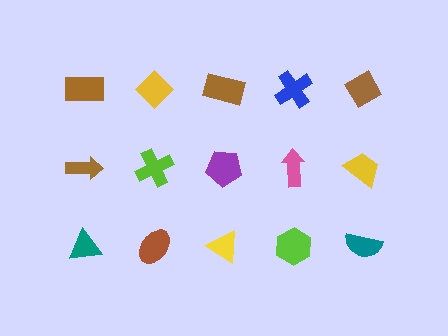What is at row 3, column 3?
A yellow triangle.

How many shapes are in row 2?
5 shapes.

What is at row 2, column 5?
A yellow trapezoid.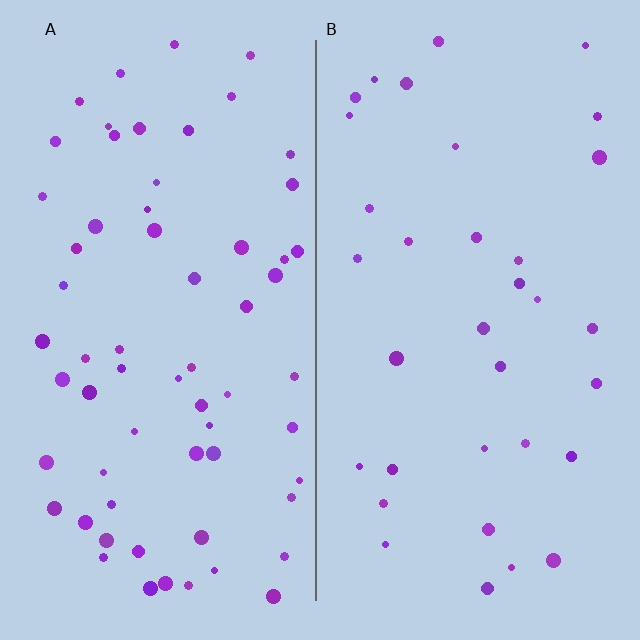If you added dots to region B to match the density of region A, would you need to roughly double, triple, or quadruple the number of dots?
Approximately double.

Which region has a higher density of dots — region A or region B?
A (the left).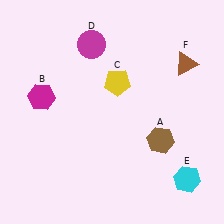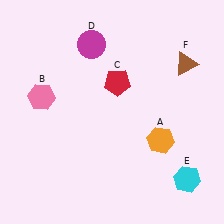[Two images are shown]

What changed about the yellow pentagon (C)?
In Image 1, C is yellow. In Image 2, it changed to red.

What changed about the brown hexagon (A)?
In Image 1, A is brown. In Image 2, it changed to orange.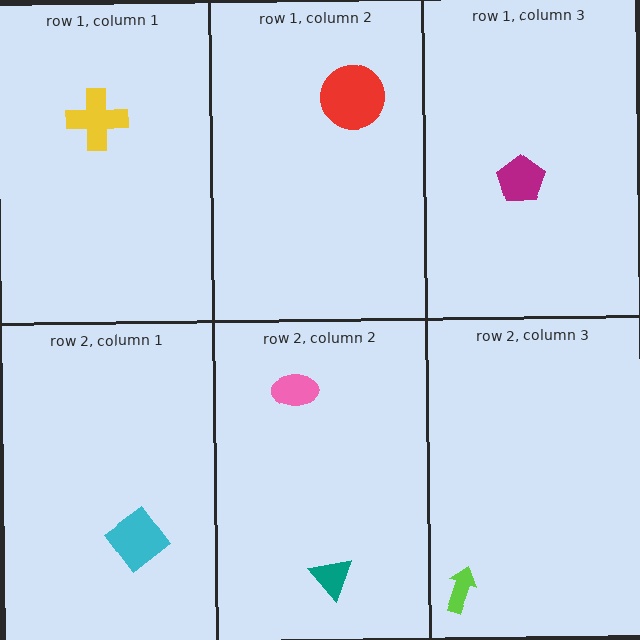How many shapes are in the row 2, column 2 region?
2.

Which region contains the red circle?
The row 1, column 2 region.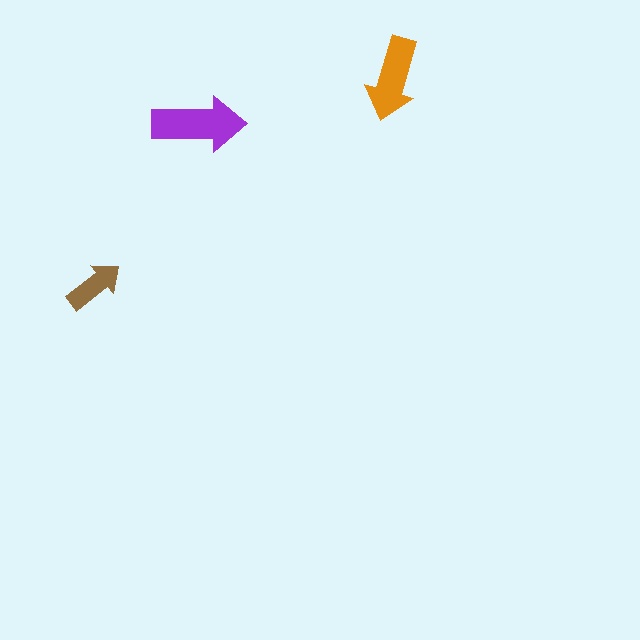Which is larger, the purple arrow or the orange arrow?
The purple one.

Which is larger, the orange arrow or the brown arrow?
The orange one.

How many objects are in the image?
There are 3 objects in the image.